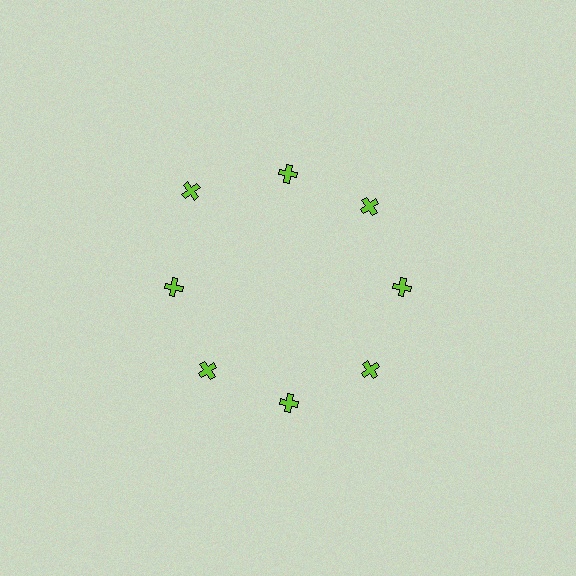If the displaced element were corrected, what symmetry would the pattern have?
It would have 8-fold rotational symmetry — the pattern would map onto itself every 45 degrees.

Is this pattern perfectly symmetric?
No. The 8 lime crosses are arranged in a ring, but one element near the 10 o'clock position is pushed outward from the center, breaking the 8-fold rotational symmetry.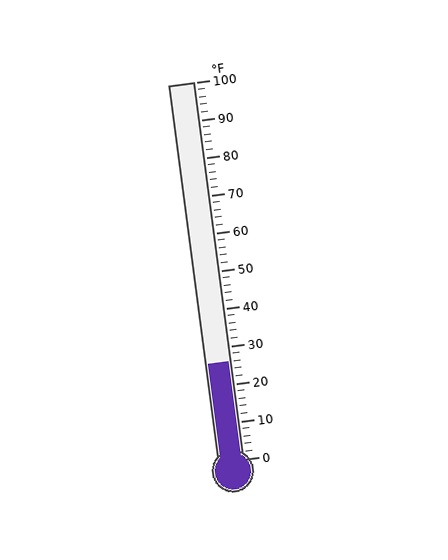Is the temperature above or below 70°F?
The temperature is below 70°F.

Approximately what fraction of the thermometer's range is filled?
The thermometer is filled to approximately 25% of its range.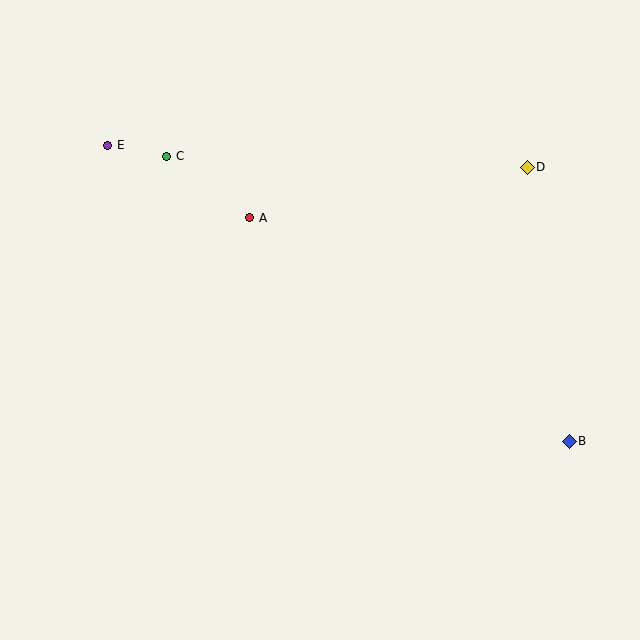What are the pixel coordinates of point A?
Point A is at (250, 218).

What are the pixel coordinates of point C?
Point C is at (167, 156).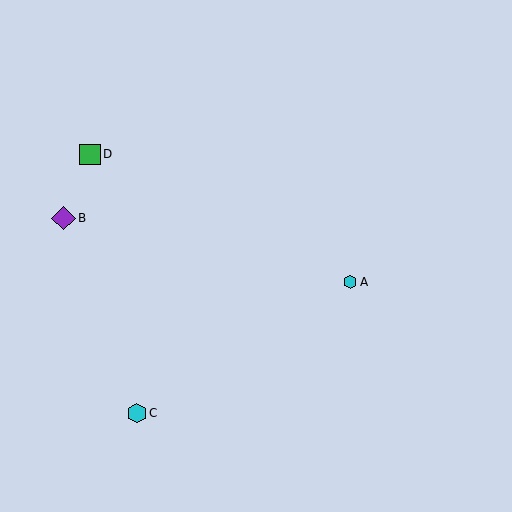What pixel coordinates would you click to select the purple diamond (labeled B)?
Click at (64, 218) to select the purple diamond B.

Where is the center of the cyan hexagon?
The center of the cyan hexagon is at (350, 282).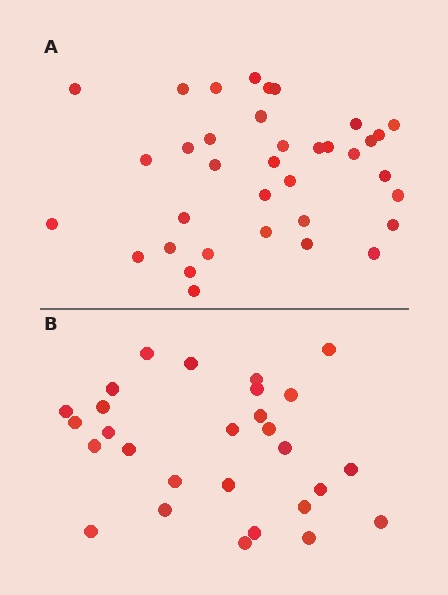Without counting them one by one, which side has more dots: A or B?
Region A (the top region) has more dots.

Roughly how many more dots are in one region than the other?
Region A has roughly 8 or so more dots than region B.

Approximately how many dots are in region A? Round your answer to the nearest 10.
About 40 dots. (The exact count is 36, which rounds to 40.)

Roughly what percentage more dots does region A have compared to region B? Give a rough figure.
About 30% more.